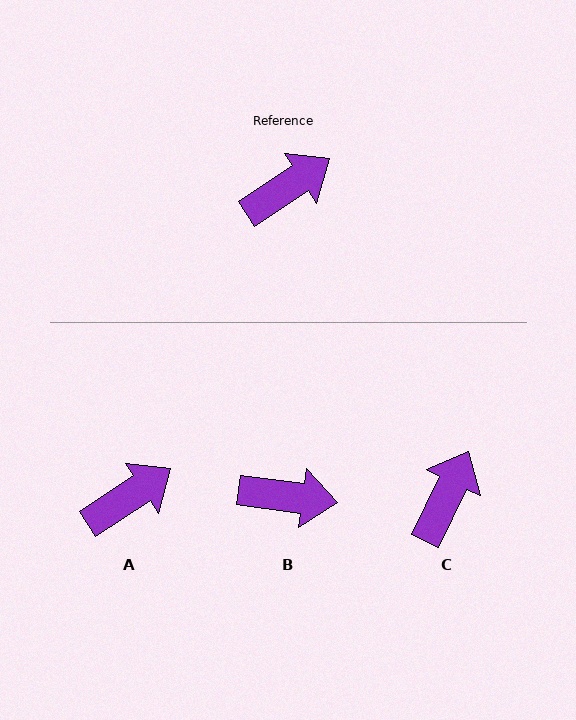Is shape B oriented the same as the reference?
No, it is off by about 41 degrees.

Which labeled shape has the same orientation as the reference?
A.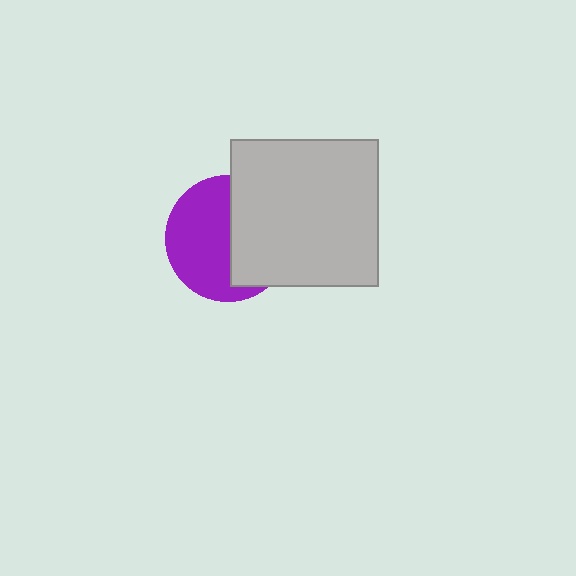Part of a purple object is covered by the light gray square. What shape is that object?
It is a circle.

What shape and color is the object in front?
The object in front is a light gray square.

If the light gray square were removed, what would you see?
You would see the complete purple circle.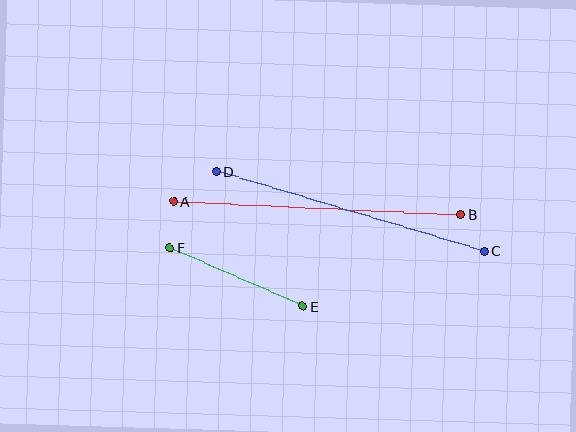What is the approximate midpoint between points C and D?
The midpoint is at approximately (350, 211) pixels.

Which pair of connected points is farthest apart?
Points A and B are farthest apart.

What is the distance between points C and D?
The distance is approximately 280 pixels.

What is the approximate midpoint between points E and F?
The midpoint is at approximately (237, 277) pixels.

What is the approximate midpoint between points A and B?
The midpoint is at approximately (317, 208) pixels.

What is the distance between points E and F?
The distance is approximately 146 pixels.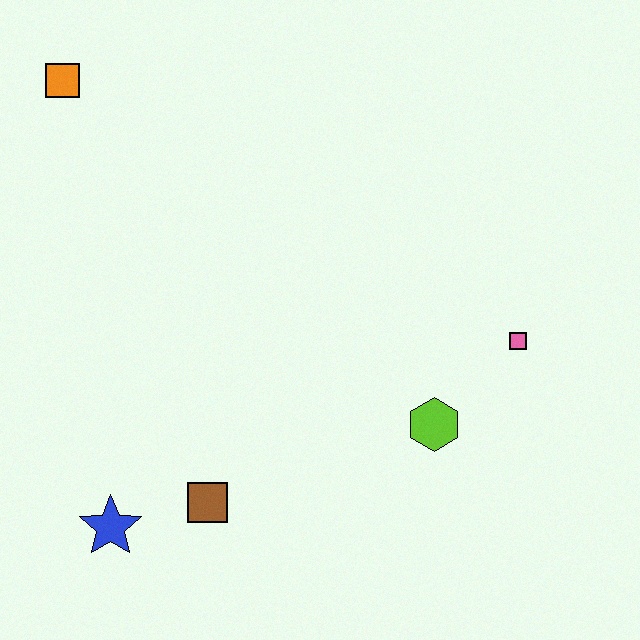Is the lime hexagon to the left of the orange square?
No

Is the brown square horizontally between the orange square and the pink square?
Yes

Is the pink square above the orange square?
No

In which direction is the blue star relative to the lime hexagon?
The blue star is to the left of the lime hexagon.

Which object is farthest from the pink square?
The orange square is farthest from the pink square.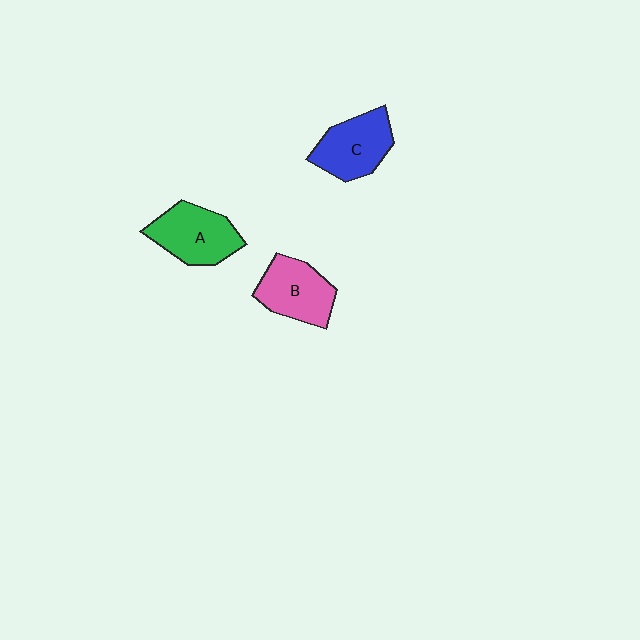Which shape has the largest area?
Shape A (green).